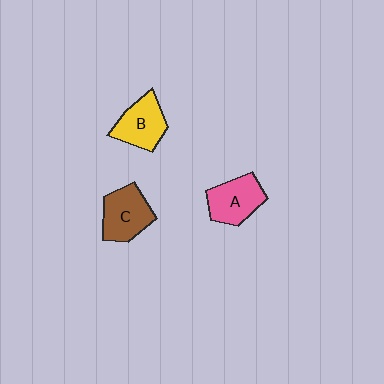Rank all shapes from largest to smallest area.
From largest to smallest: C (brown), A (pink), B (yellow).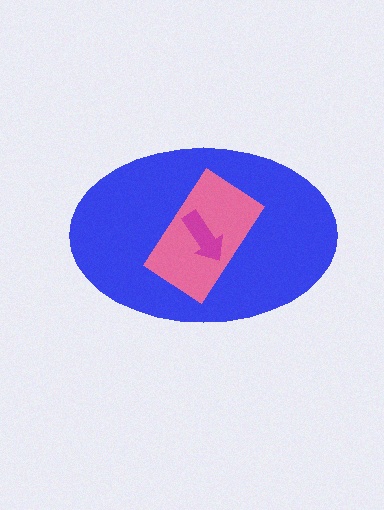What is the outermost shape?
The blue ellipse.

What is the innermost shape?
The magenta arrow.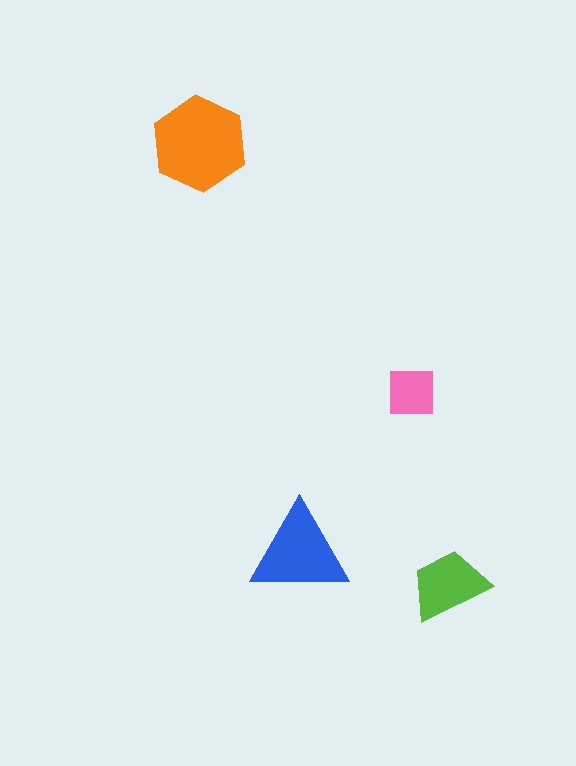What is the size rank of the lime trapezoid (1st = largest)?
3rd.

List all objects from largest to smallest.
The orange hexagon, the blue triangle, the lime trapezoid, the pink square.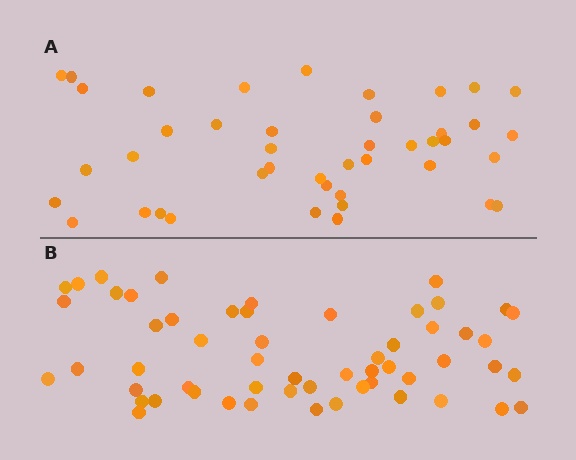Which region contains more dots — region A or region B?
Region B (the bottom region) has more dots.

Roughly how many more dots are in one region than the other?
Region B has approximately 15 more dots than region A.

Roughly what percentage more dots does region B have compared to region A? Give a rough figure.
About 30% more.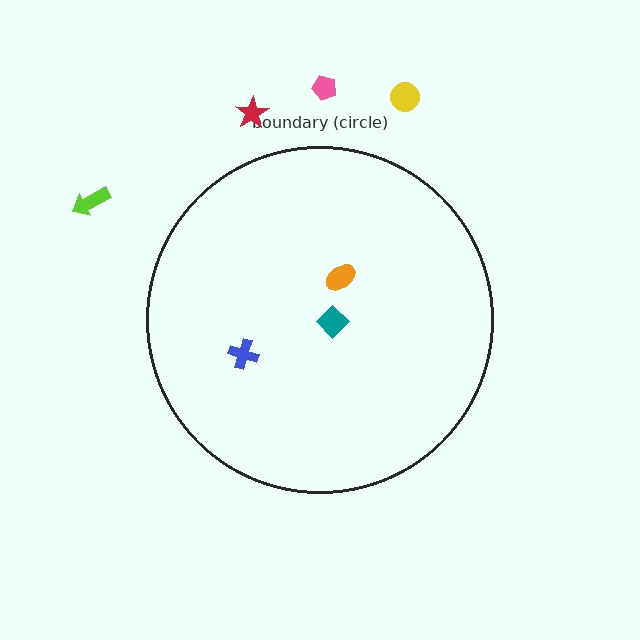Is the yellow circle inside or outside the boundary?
Outside.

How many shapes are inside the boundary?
3 inside, 4 outside.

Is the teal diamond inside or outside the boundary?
Inside.